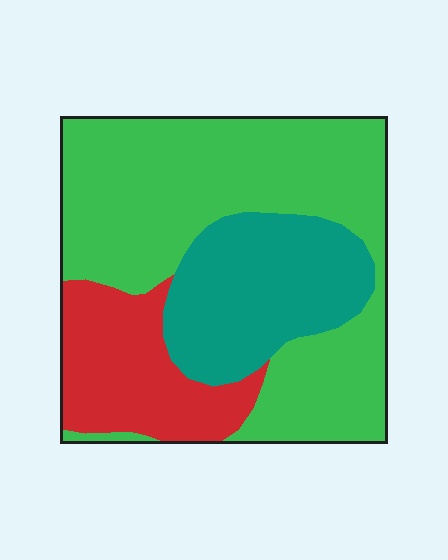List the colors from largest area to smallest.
From largest to smallest: green, teal, red.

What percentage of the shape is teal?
Teal covers roughly 25% of the shape.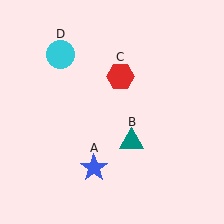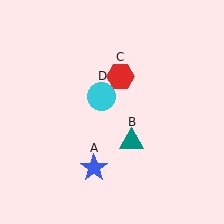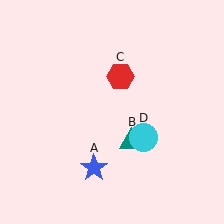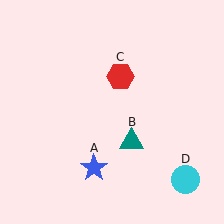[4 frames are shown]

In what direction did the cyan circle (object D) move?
The cyan circle (object D) moved down and to the right.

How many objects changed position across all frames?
1 object changed position: cyan circle (object D).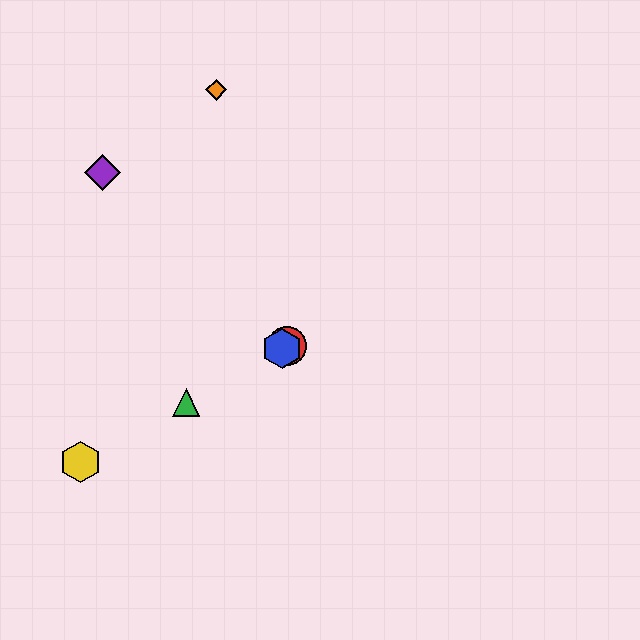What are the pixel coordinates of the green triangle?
The green triangle is at (186, 403).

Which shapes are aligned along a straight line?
The red circle, the blue hexagon, the green triangle, the yellow hexagon are aligned along a straight line.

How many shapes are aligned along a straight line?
4 shapes (the red circle, the blue hexagon, the green triangle, the yellow hexagon) are aligned along a straight line.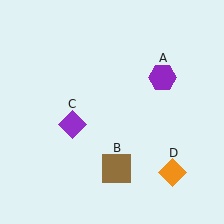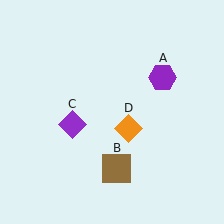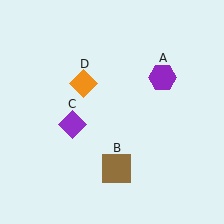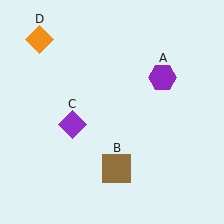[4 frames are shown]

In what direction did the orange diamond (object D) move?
The orange diamond (object D) moved up and to the left.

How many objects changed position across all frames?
1 object changed position: orange diamond (object D).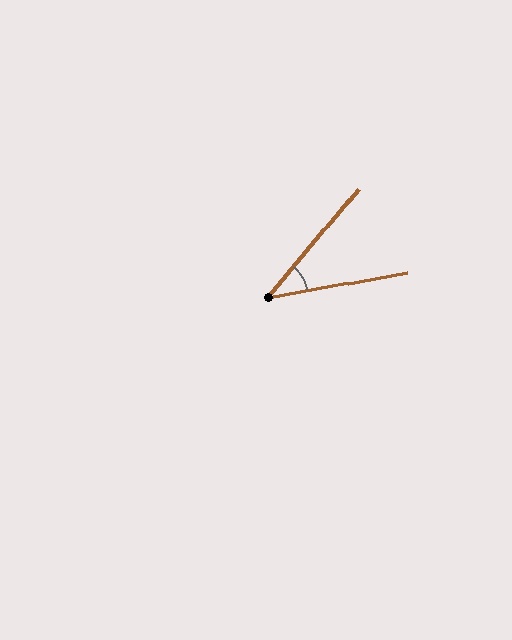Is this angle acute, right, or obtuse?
It is acute.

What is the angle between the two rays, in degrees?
Approximately 40 degrees.